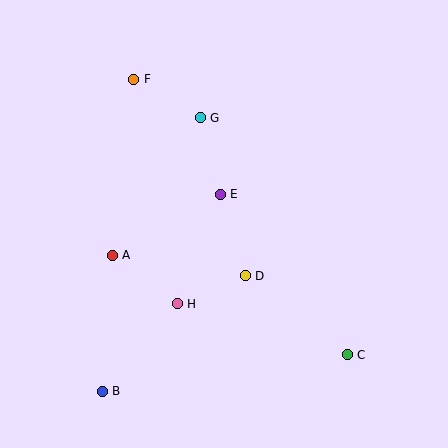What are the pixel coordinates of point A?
Point A is at (112, 255).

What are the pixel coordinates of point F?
Point F is at (134, 79).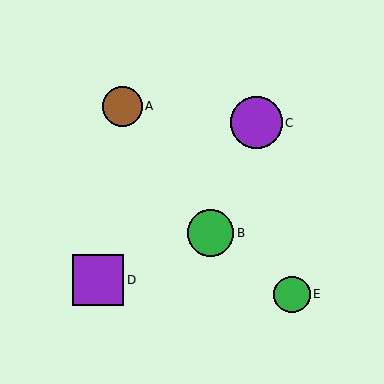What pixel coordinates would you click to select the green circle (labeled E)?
Click at (292, 294) to select the green circle E.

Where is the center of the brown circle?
The center of the brown circle is at (122, 106).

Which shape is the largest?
The purple circle (labeled C) is the largest.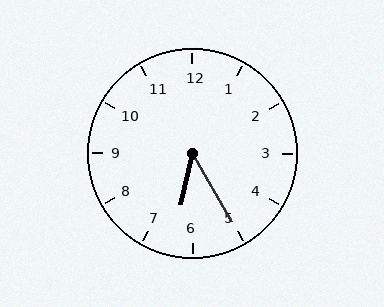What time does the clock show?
6:25.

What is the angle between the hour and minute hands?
Approximately 42 degrees.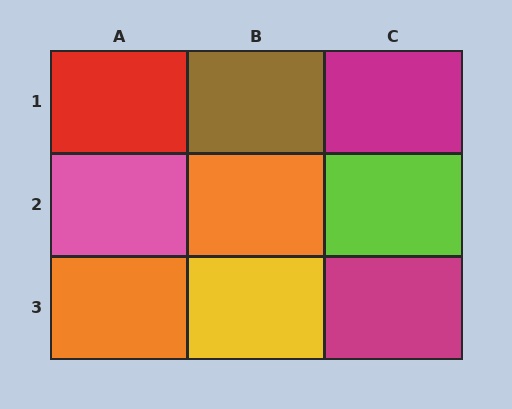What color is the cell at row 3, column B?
Yellow.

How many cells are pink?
1 cell is pink.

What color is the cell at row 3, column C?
Magenta.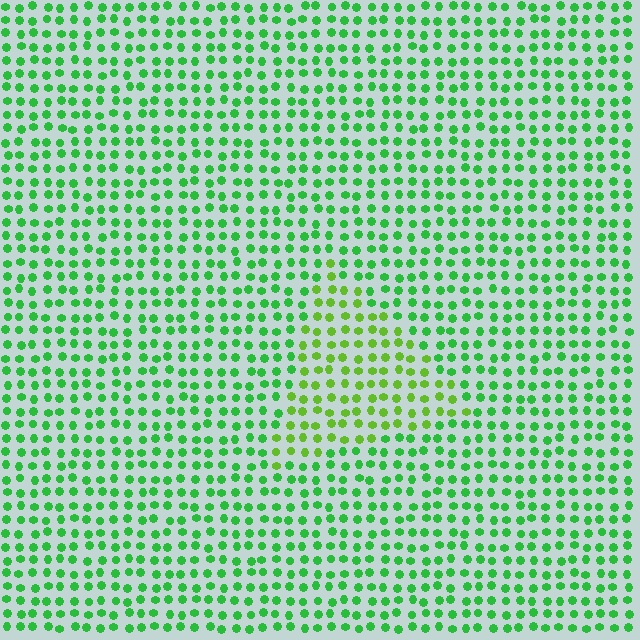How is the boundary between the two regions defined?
The boundary is defined purely by a slight shift in hue (about 30 degrees). Spacing, size, and orientation are identical on both sides.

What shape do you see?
I see a triangle.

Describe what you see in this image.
The image is filled with small green elements in a uniform arrangement. A triangle-shaped region is visible where the elements are tinted to a slightly different hue, forming a subtle color boundary.